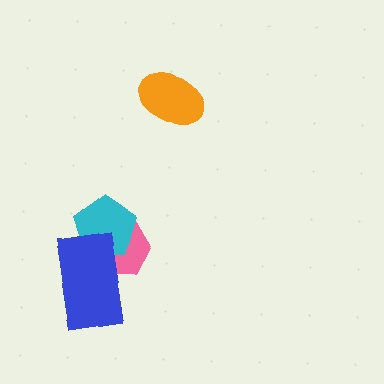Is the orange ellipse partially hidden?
No, no other shape covers it.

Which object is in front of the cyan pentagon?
The blue rectangle is in front of the cyan pentagon.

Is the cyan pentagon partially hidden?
Yes, it is partially covered by another shape.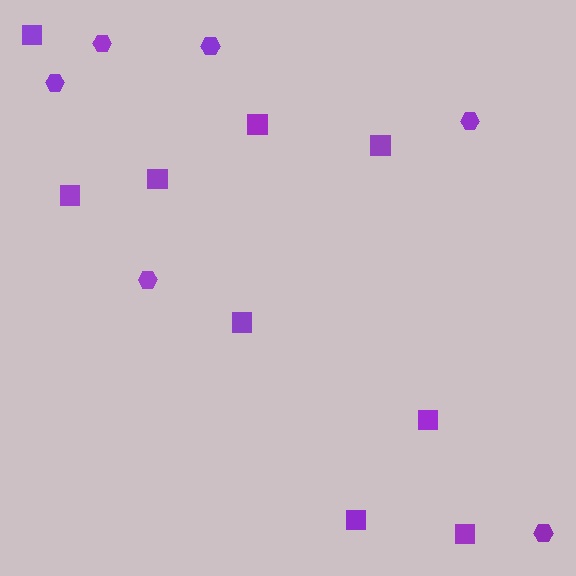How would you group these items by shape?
There are 2 groups: one group of squares (9) and one group of hexagons (6).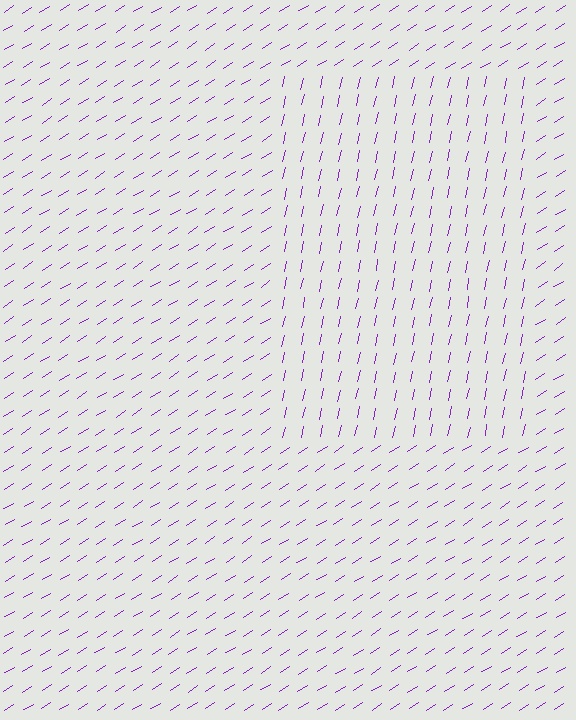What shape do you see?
I see a rectangle.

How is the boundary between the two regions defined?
The boundary is defined purely by a change in line orientation (approximately 45 degrees difference). All lines are the same color and thickness.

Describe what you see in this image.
The image is filled with small purple line segments. A rectangle region in the image has lines oriented differently from the surrounding lines, creating a visible texture boundary.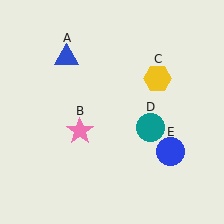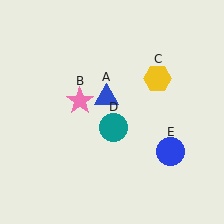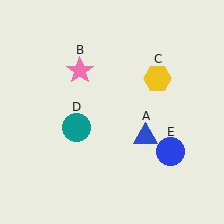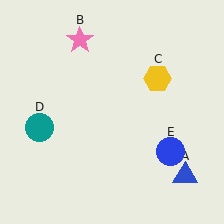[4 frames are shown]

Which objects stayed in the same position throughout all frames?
Yellow hexagon (object C) and blue circle (object E) remained stationary.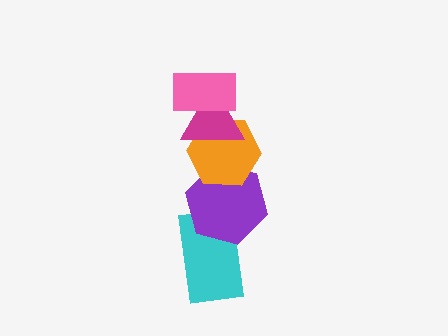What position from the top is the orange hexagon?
The orange hexagon is 3rd from the top.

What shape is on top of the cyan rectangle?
The purple hexagon is on top of the cyan rectangle.